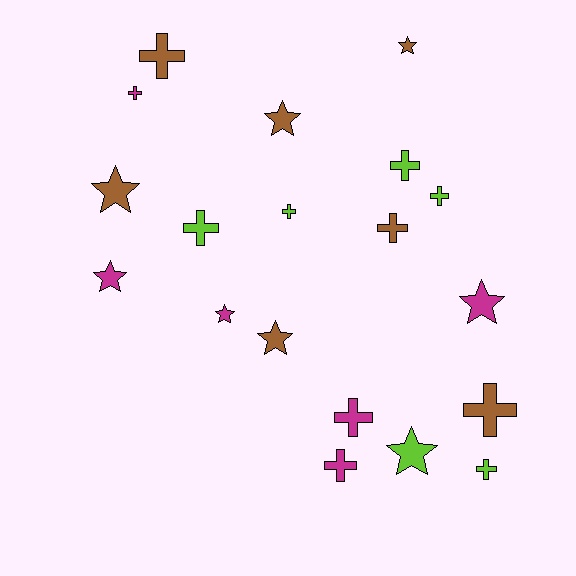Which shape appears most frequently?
Cross, with 11 objects.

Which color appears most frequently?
Brown, with 7 objects.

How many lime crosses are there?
There are 5 lime crosses.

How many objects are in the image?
There are 19 objects.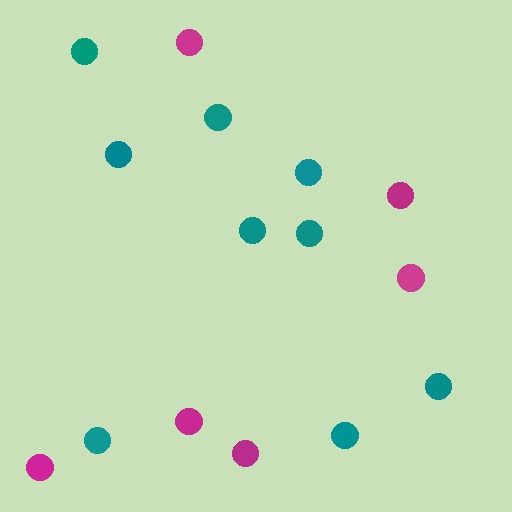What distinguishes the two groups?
There are 2 groups: one group of teal circles (9) and one group of magenta circles (6).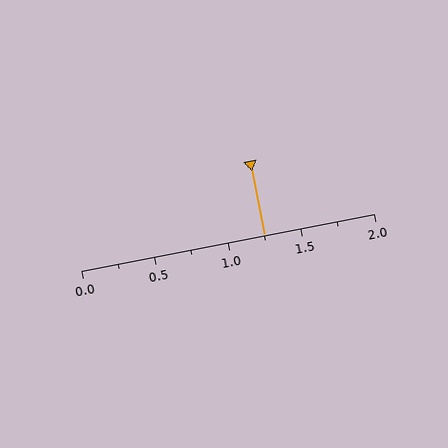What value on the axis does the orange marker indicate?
The marker indicates approximately 1.25.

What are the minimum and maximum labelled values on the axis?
The axis runs from 0.0 to 2.0.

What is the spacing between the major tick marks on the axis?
The major ticks are spaced 0.5 apart.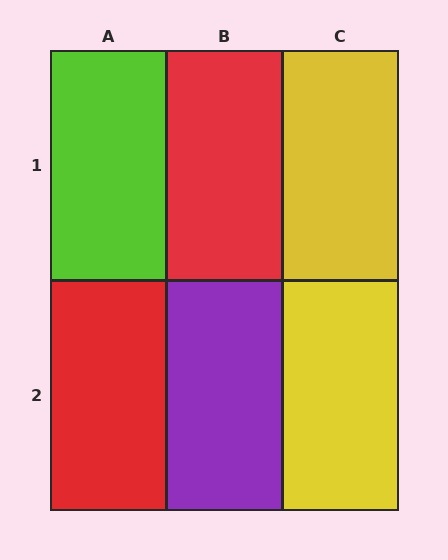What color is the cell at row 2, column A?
Red.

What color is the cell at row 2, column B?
Purple.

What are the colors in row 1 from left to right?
Lime, red, yellow.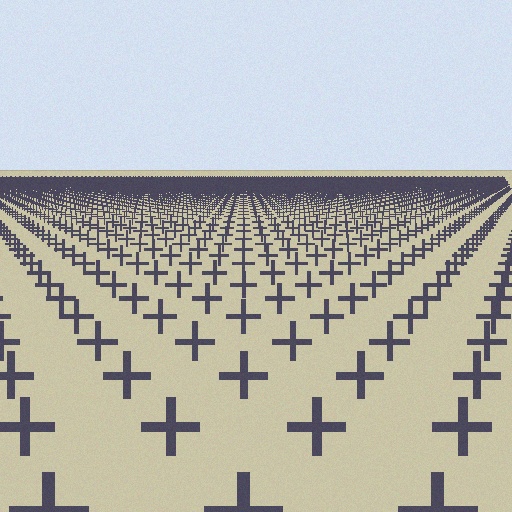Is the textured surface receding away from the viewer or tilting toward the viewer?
The surface is receding away from the viewer. Texture elements get smaller and denser toward the top.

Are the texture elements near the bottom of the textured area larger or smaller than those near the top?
Larger. Near the bottom, elements are closer to the viewer and appear at a bigger on-screen size.